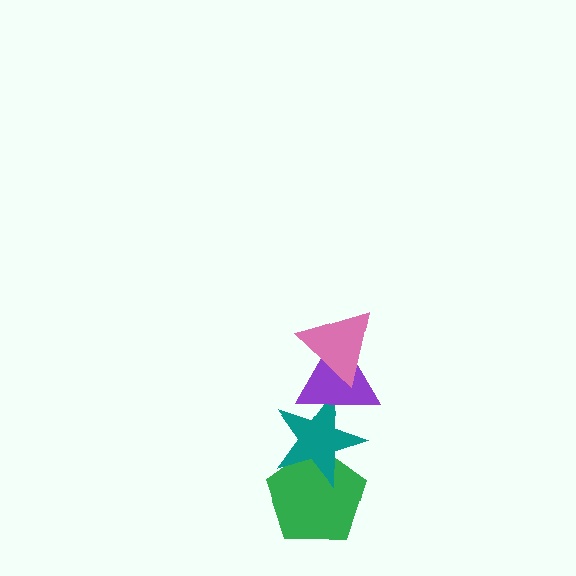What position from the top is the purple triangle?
The purple triangle is 2nd from the top.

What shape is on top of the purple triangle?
The pink triangle is on top of the purple triangle.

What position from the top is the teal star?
The teal star is 3rd from the top.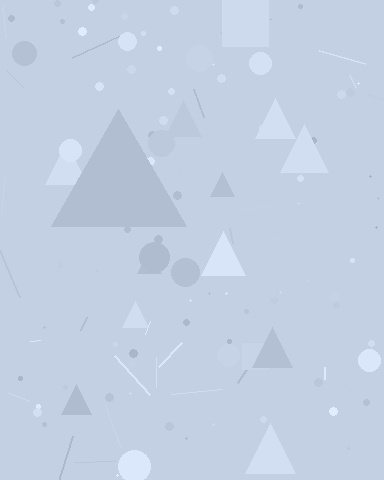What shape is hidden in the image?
A triangle is hidden in the image.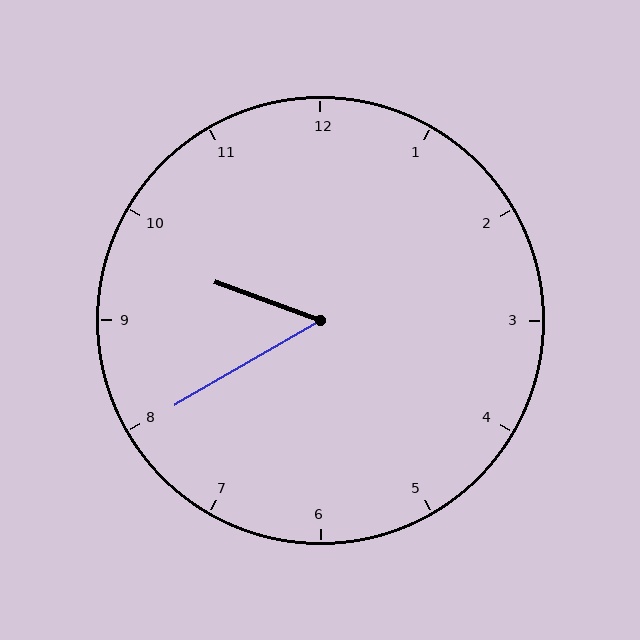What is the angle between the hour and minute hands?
Approximately 50 degrees.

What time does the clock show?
9:40.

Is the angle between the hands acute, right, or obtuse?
It is acute.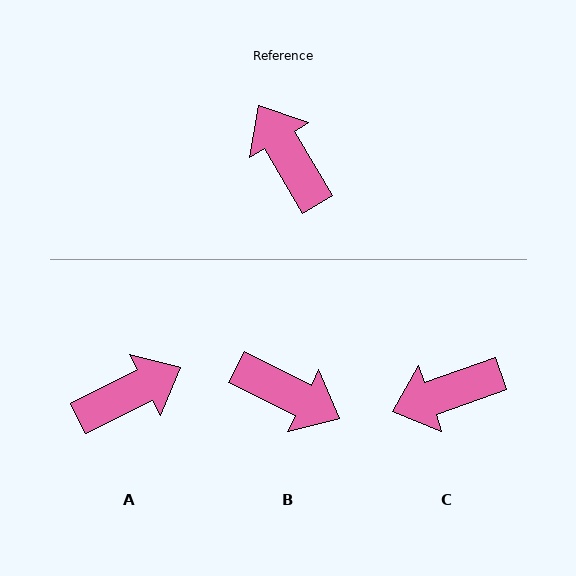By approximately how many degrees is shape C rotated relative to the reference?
Approximately 79 degrees counter-clockwise.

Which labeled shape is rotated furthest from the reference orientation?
B, about 147 degrees away.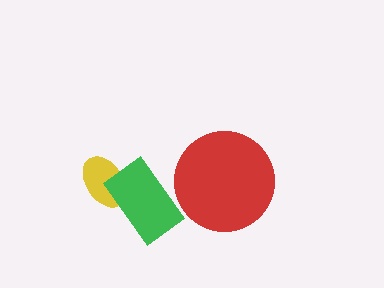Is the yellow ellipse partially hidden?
Yes, it is partially covered by another shape.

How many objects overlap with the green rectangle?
1 object overlaps with the green rectangle.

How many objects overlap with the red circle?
0 objects overlap with the red circle.